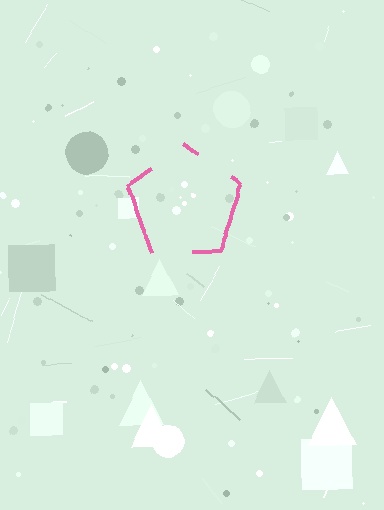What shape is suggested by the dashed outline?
The dashed outline suggests a pentagon.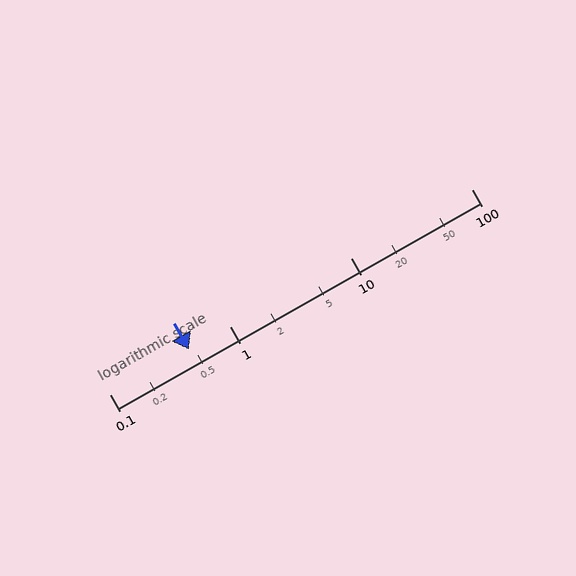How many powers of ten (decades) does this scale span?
The scale spans 3 decades, from 0.1 to 100.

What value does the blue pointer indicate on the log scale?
The pointer indicates approximately 0.46.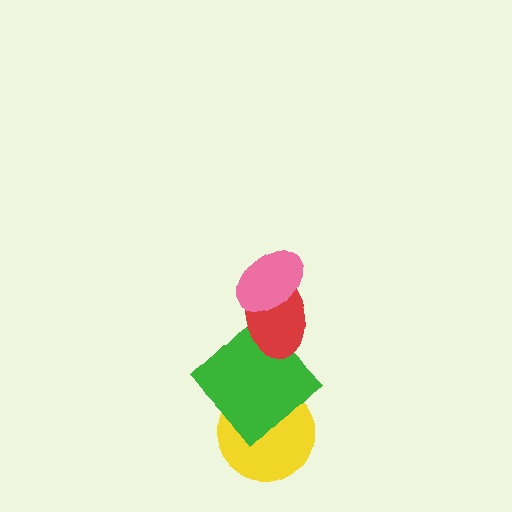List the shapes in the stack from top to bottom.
From top to bottom: the pink ellipse, the red ellipse, the green diamond, the yellow circle.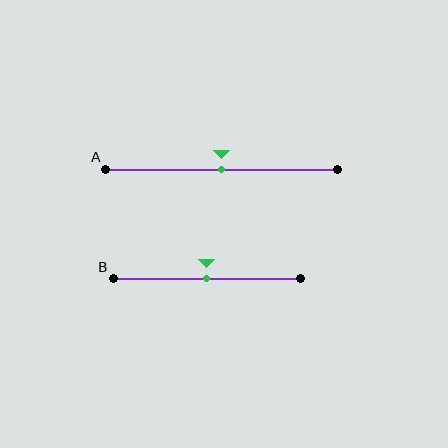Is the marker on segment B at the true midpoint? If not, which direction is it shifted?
Yes, the marker on segment B is at the true midpoint.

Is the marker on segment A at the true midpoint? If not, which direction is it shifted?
Yes, the marker on segment A is at the true midpoint.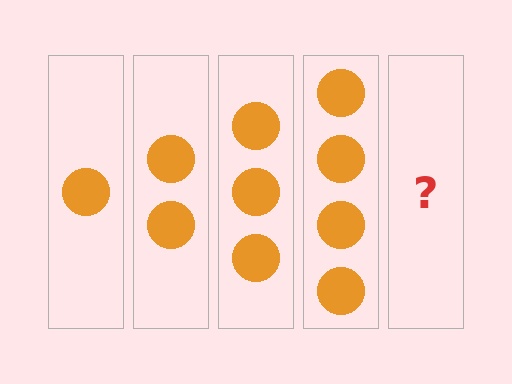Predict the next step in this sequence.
The next step is 5 circles.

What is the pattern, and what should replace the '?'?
The pattern is that each step adds one more circle. The '?' should be 5 circles.